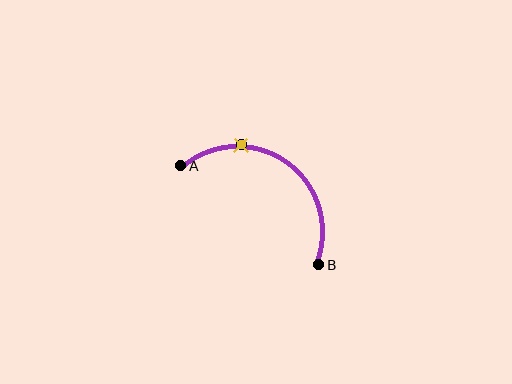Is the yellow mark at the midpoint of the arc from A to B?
No. The yellow mark lies on the arc but is closer to endpoint A. The arc midpoint would be at the point on the curve equidistant along the arc from both A and B.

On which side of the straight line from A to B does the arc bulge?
The arc bulges above and to the right of the straight line connecting A and B.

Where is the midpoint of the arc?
The arc midpoint is the point on the curve farthest from the straight line joining A and B. It sits above and to the right of that line.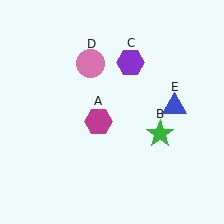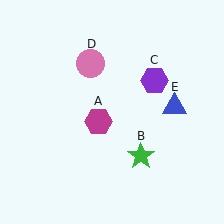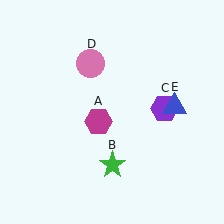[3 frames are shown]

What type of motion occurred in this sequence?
The green star (object B), purple hexagon (object C) rotated clockwise around the center of the scene.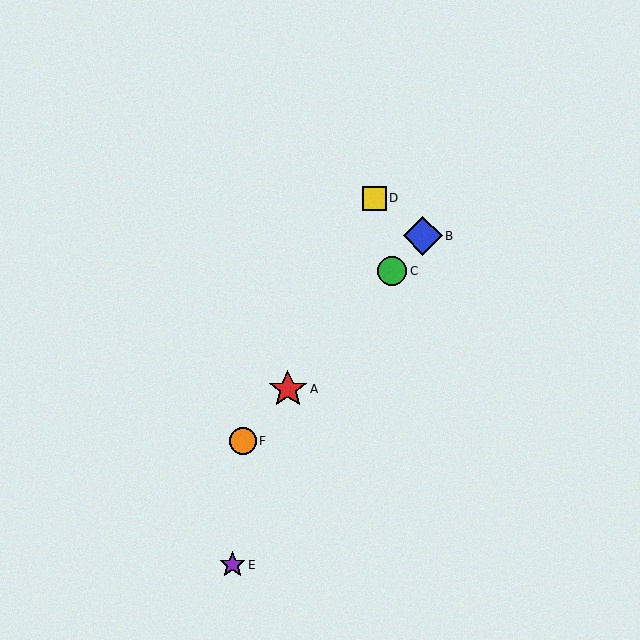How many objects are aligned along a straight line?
4 objects (A, B, C, F) are aligned along a straight line.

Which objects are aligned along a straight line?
Objects A, B, C, F are aligned along a straight line.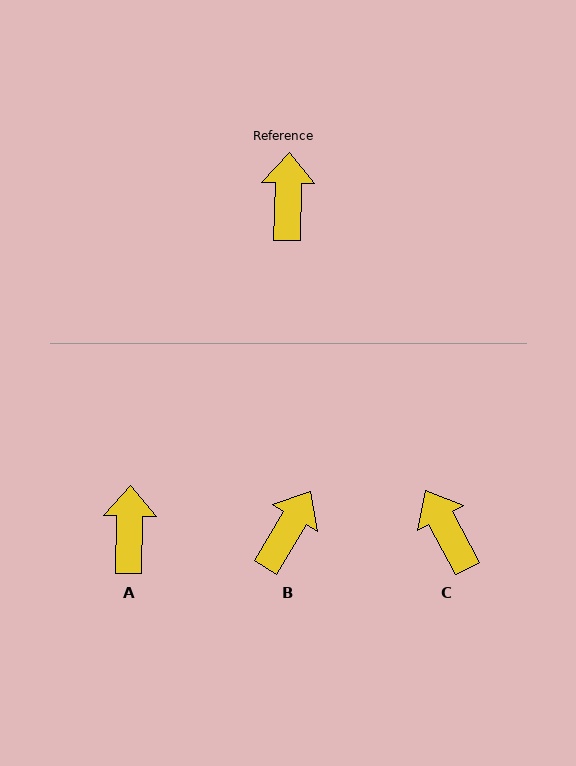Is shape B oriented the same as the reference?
No, it is off by about 29 degrees.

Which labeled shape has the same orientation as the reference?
A.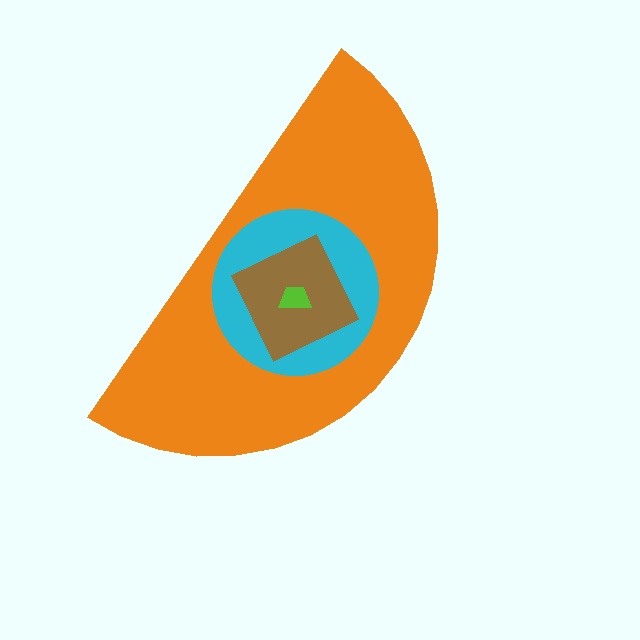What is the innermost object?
The lime trapezoid.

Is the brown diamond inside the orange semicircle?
Yes.